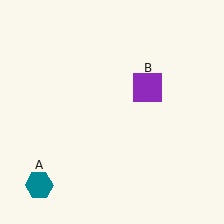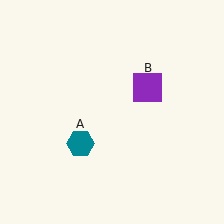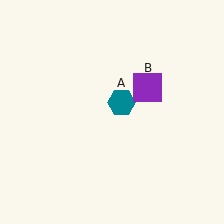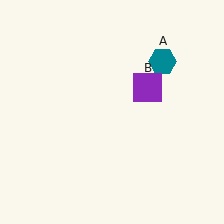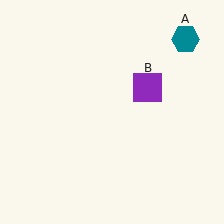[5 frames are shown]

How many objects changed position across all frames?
1 object changed position: teal hexagon (object A).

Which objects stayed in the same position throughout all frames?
Purple square (object B) remained stationary.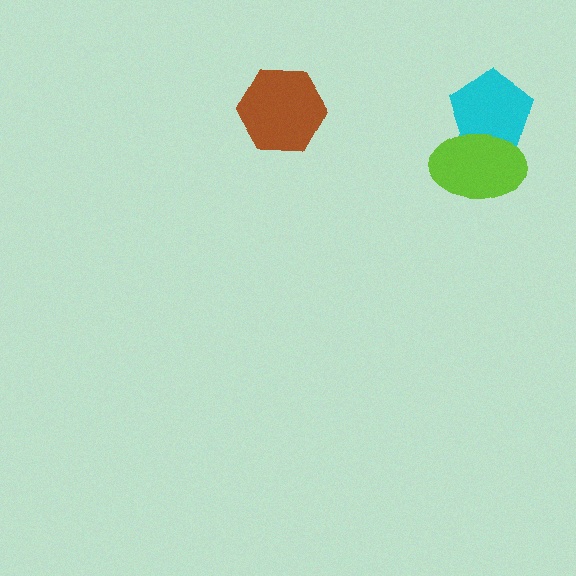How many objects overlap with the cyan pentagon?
1 object overlaps with the cyan pentagon.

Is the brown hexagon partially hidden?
No, no other shape covers it.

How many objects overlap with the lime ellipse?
1 object overlaps with the lime ellipse.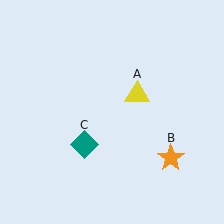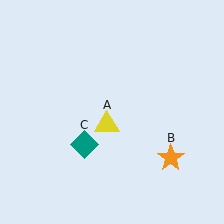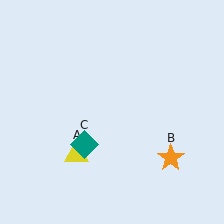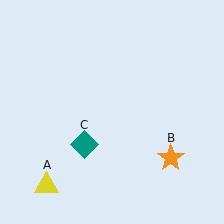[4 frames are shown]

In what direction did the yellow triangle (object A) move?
The yellow triangle (object A) moved down and to the left.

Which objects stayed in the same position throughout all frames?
Orange star (object B) and teal diamond (object C) remained stationary.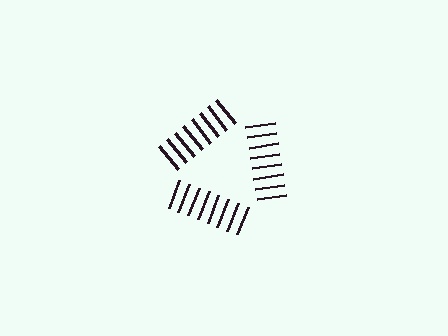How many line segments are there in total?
24 — 8 along each of the 3 edges.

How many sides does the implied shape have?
3 sides — the line-ends trace a triangle.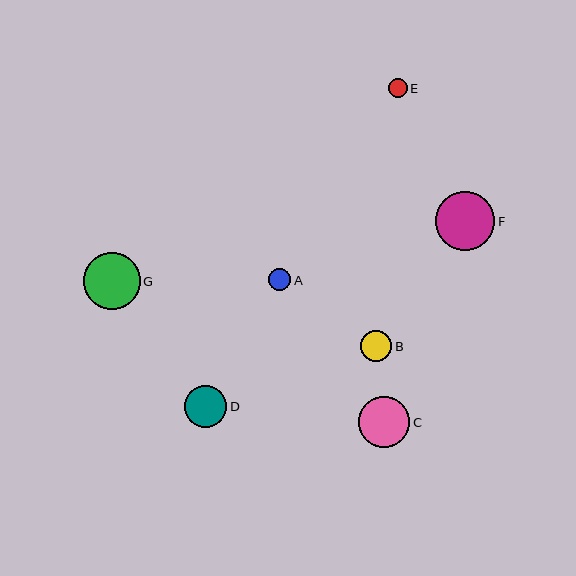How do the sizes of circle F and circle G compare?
Circle F and circle G are approximately the same size.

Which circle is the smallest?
Circle E is the smallest with a size of approximately 19 pixels.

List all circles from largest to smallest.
From largest to smallest: F, G, C, D, B, A, E.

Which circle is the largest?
Circle F is the largest with a size of approximately 60 pixels.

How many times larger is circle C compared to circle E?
Circle C is approximately 2.8 times the size of circle E.